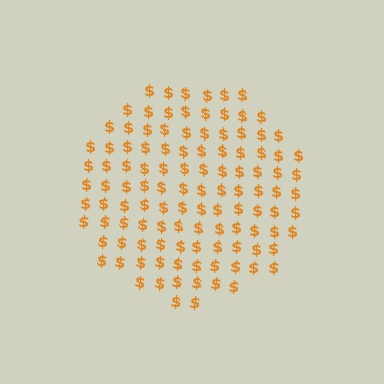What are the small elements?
The small elements are dollar signs.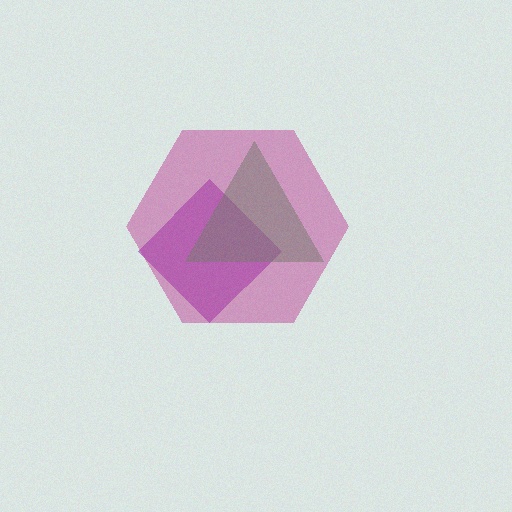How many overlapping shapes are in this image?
There are 3 overlapping shapes in the image.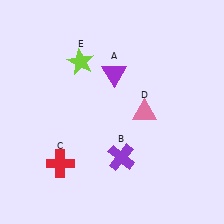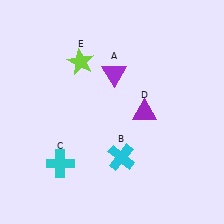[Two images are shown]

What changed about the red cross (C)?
In Image 1, C is red. In Image 2, it changed to cyan.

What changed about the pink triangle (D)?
In Image 1, D is pink. In Image 2, it changed to purple.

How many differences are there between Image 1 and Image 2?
There are 3 differences between the two images.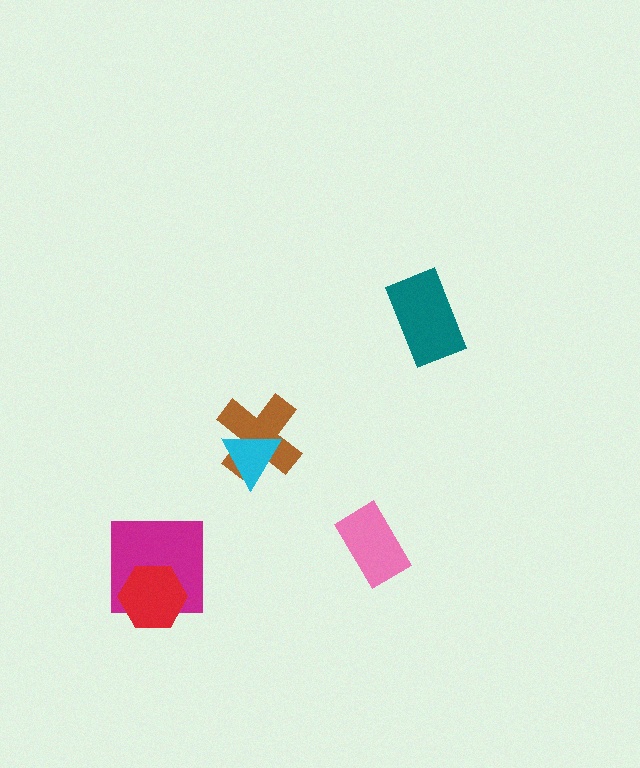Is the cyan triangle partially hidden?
No, no other shape covers it.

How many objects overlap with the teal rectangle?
0 objects overlap with the teal rectangle.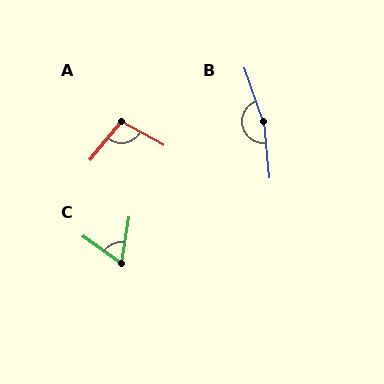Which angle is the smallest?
C, at approximately 64 degrees.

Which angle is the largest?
B, at approximately 166 degrees.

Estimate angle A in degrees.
Approximately 100 degrees.